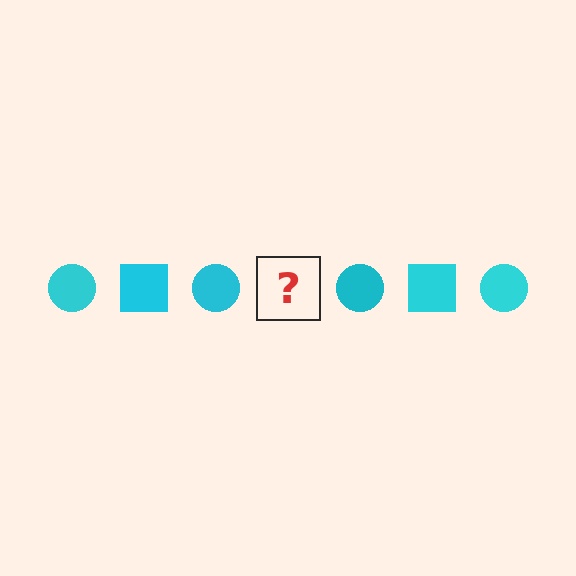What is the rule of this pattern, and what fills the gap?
The rule is that the pattern cycles through circle, square shapes in cyan. The gap should be filled with a cyan square.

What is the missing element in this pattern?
The missing element is a cyan square.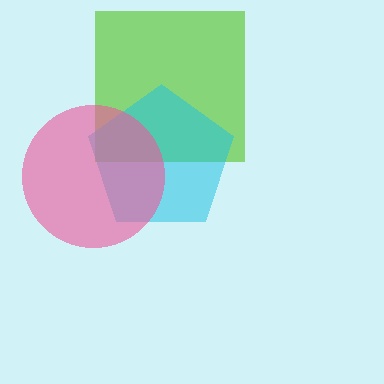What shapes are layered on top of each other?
The layered shapes are: a lime square, a cyan pentagon, a pink circle.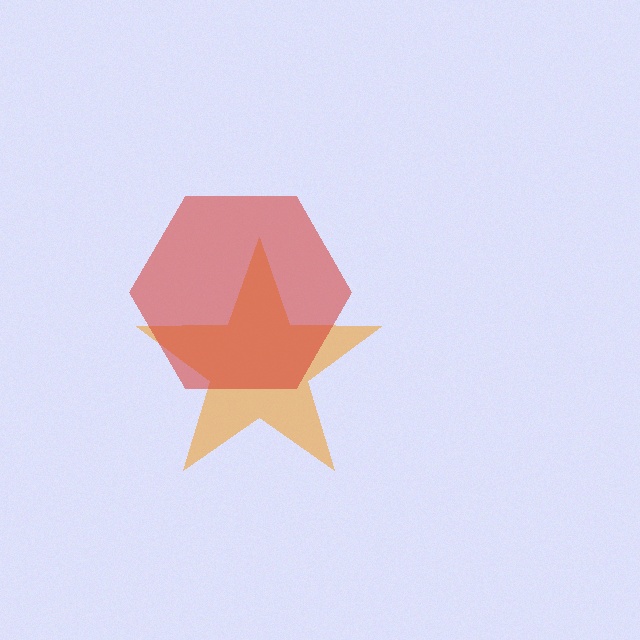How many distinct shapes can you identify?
There are 2 distinct shapes: an orange star, a red hexagon.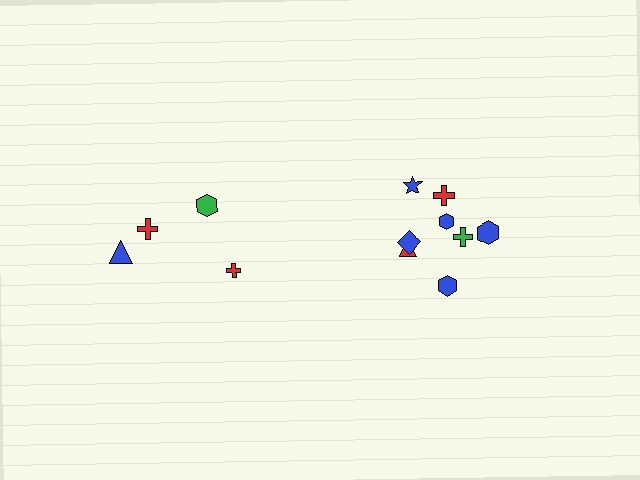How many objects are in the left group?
There are 4 objects.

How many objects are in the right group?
There are 8 objects.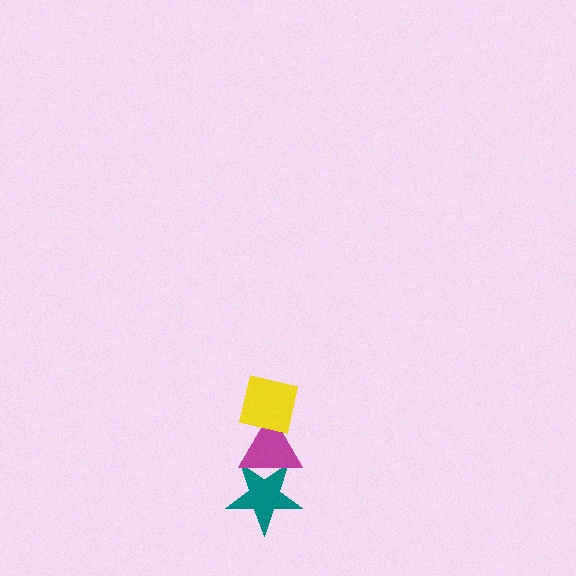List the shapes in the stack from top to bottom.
From top to bottom: the yellow square, the magenta triangle, the teal star.